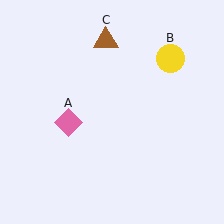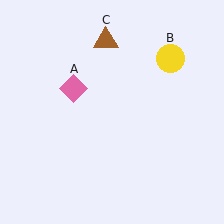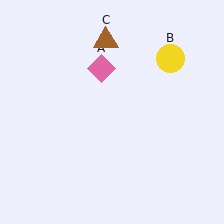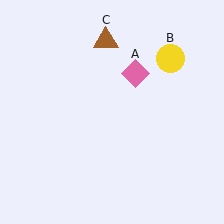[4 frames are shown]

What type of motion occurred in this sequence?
The pink diamond (object A) rotated clockwise around the center of the scene.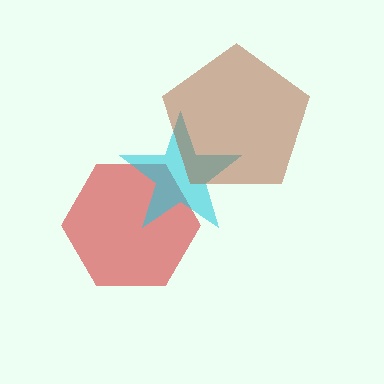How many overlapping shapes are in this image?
There are 3 overlapping shapes in the image.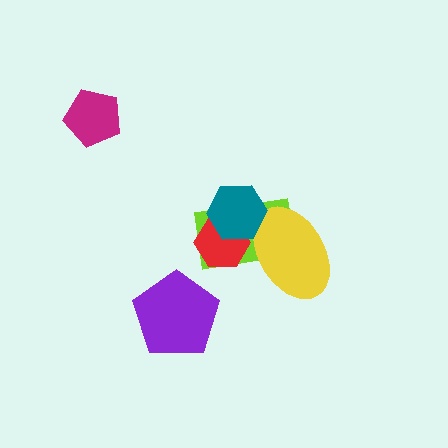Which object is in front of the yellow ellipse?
The teal hexagon is in front of the yellow ellipse.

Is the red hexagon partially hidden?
Yes, it is partially covered by another shape.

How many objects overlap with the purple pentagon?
0 objects overlap with the purple pentagon.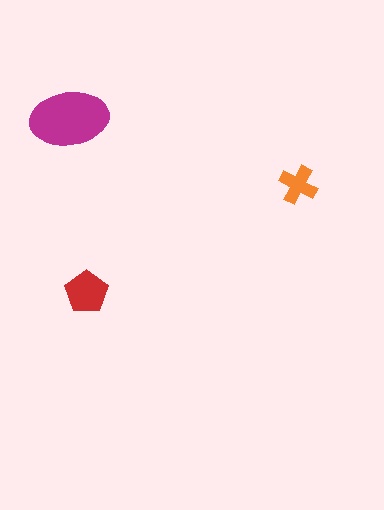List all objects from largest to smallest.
The magenta ellipse, the red pentagon, the orange cross.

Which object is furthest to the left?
The magenta ellipse is leftmost.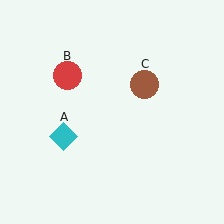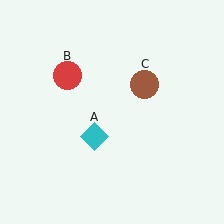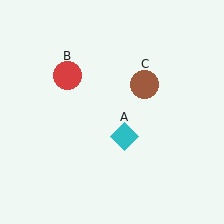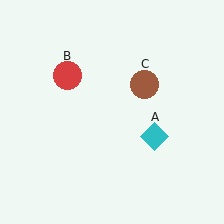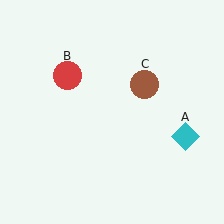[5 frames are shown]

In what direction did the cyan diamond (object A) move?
The cyan diamond (object A) moved right.